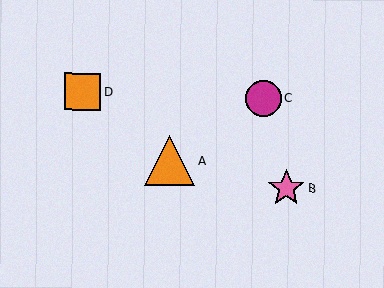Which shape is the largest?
The orange triangle (labeled A) is the largest.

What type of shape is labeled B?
Shape B is a pink star.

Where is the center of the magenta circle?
The center of the magenta circle is at (264, 99).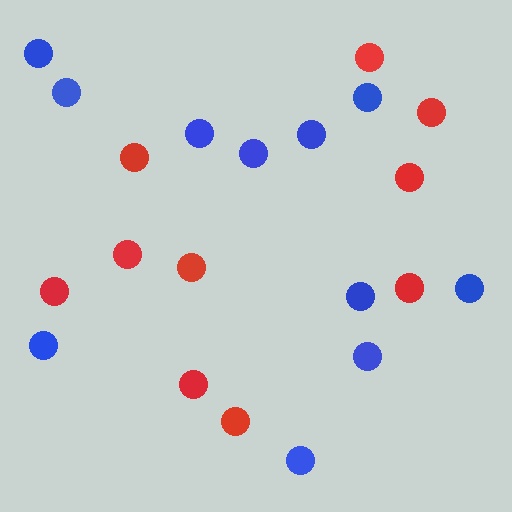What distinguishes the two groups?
There are 2 groups: one group of red circles (10) and one group of blue circles (11).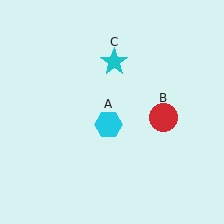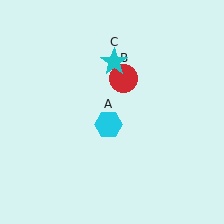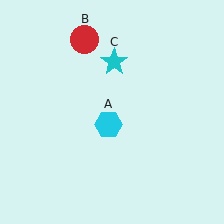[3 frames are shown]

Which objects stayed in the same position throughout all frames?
Cyan hexagon (object A) and cyan star (object C) remained stationary.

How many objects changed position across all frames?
1 object changed position: red circle (object B).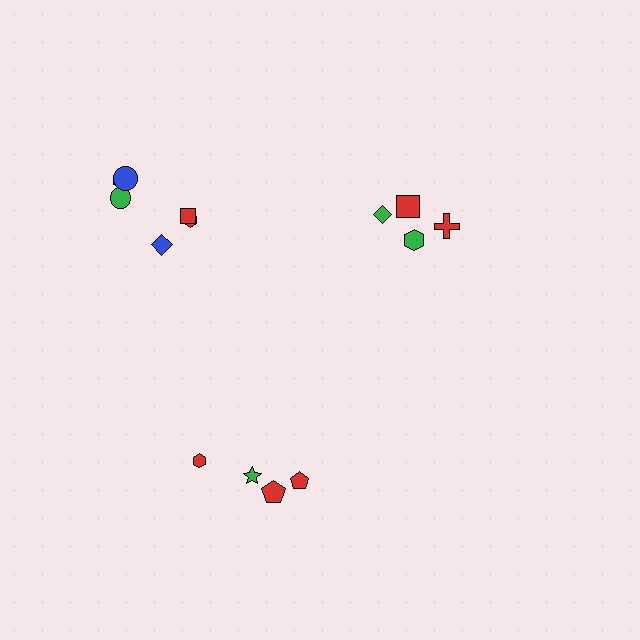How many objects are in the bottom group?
There are 4 objects.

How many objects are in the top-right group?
There are 4 objects.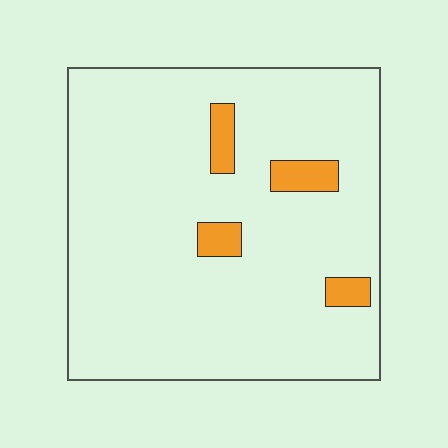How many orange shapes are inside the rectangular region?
4.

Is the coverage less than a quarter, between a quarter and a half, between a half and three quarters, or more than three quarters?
Less than a quarter.